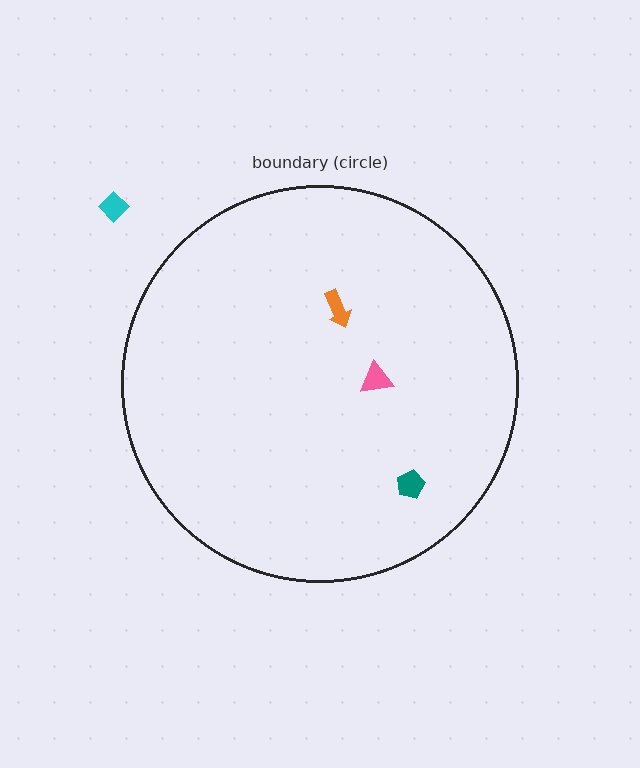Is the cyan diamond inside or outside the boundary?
Outside.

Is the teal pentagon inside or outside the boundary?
Inside.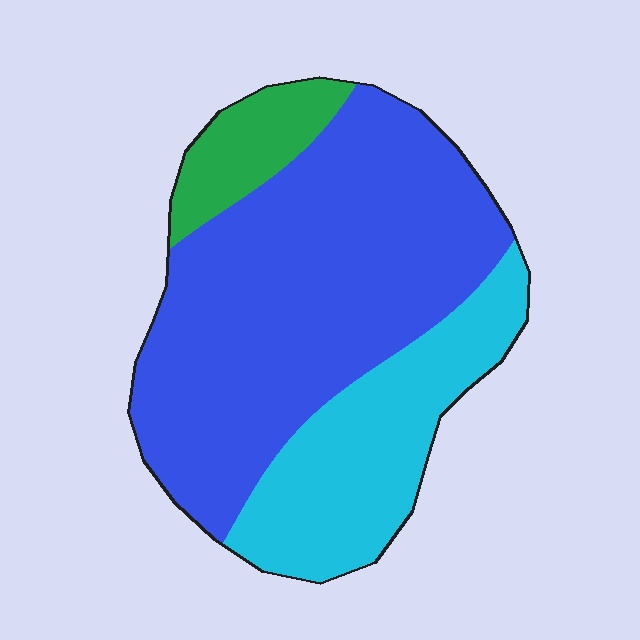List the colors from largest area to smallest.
From largest to smallest: blue, cyan, green.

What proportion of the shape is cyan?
Cyan takes up about one quarter (1/4) of the shape.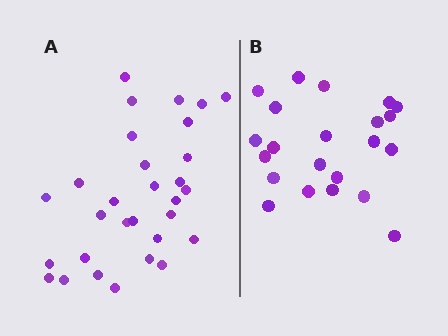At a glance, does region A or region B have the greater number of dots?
Region A (the left region) has more dots.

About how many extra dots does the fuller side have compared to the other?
Region A has roughly 8 or so more dots than region B.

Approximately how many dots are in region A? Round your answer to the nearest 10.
About 30 dots.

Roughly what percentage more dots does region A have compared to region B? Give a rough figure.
About 35% more.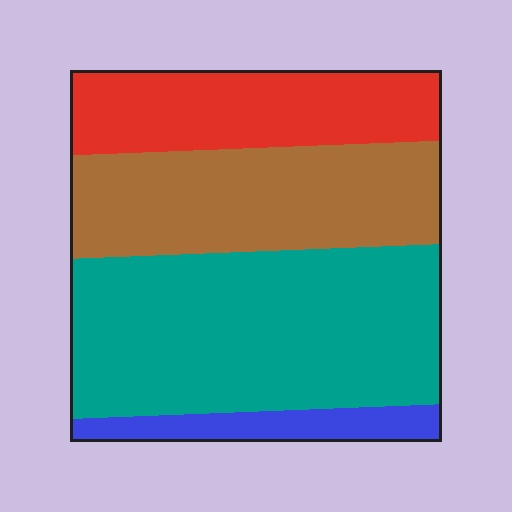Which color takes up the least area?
Blue, at roughly 10%.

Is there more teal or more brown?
Teal.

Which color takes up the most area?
Teal, at roughly 45%.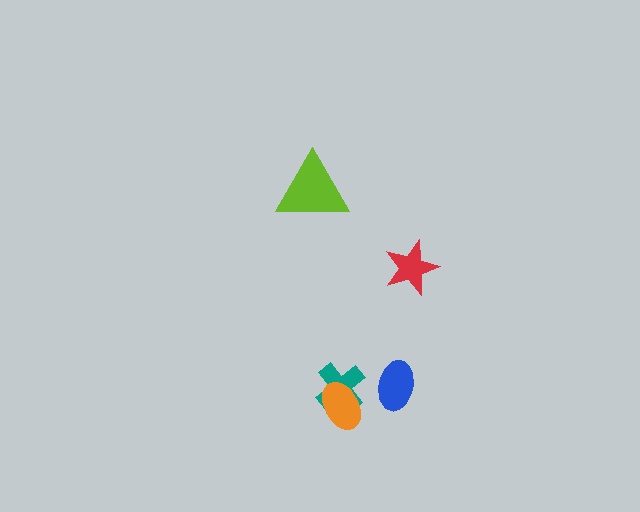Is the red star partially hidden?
No, no other shape covers it.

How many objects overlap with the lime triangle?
0 objects overlap with the lime triangle.